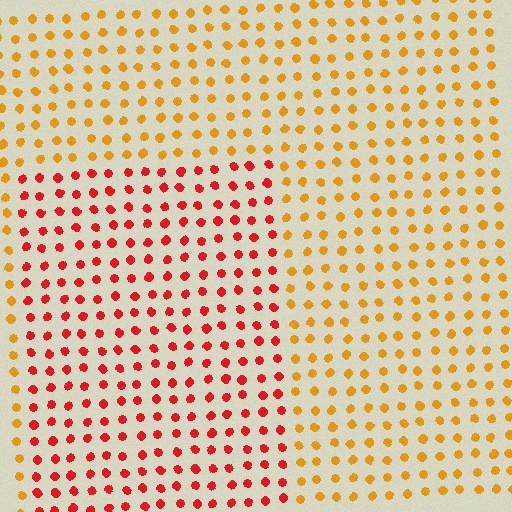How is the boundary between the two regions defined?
The boundary is defined purely by a slight shift in hue (about 42 degrees). Spacing, size, and orientation are identical on both sides.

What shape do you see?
I see a rectangle.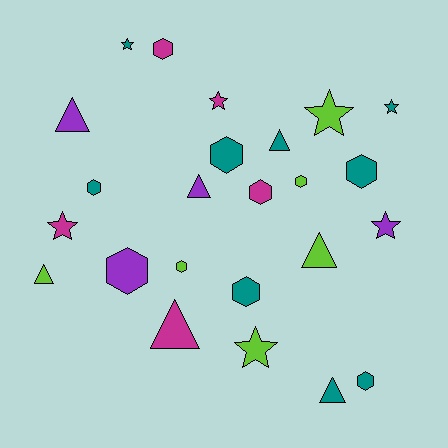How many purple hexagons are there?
There is 1 purple hexagon.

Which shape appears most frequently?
Hexagon, with 10 objects.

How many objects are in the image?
There are 24 objects.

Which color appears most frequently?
Teal, with 9 objects.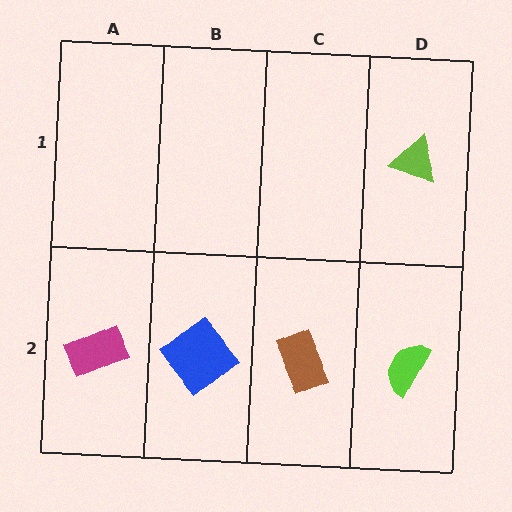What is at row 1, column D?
A lime triangle.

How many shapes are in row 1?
1 shape.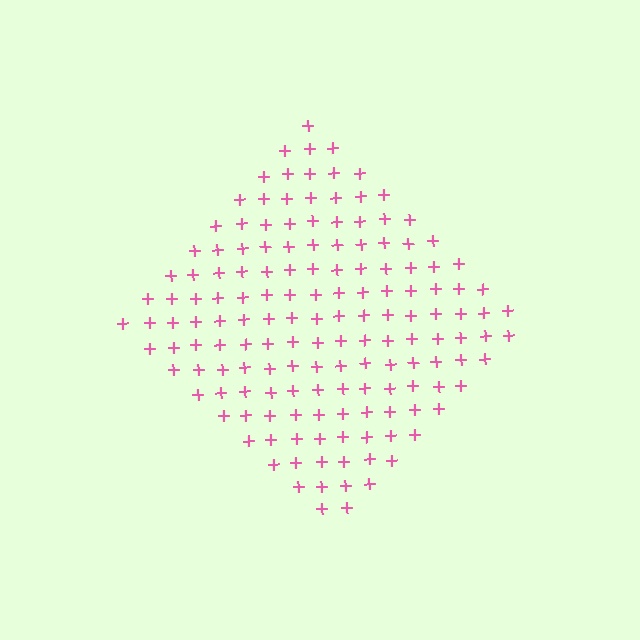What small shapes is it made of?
It is made of small plus signs.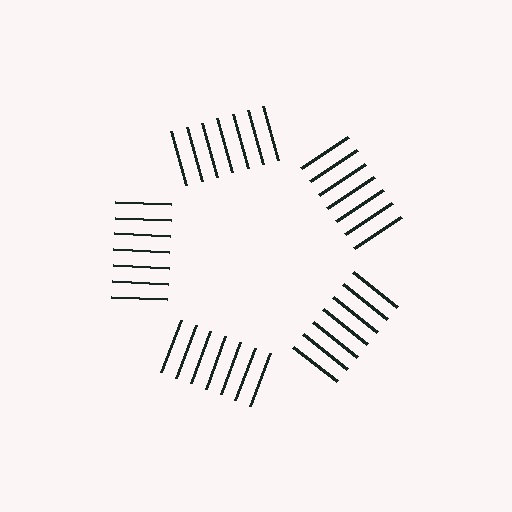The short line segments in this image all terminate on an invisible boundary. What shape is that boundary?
An illusory pentagon — the line segments terminate on its edges but no continuous stroke is drawn.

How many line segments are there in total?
35 — 7 along each of the 5 edges.